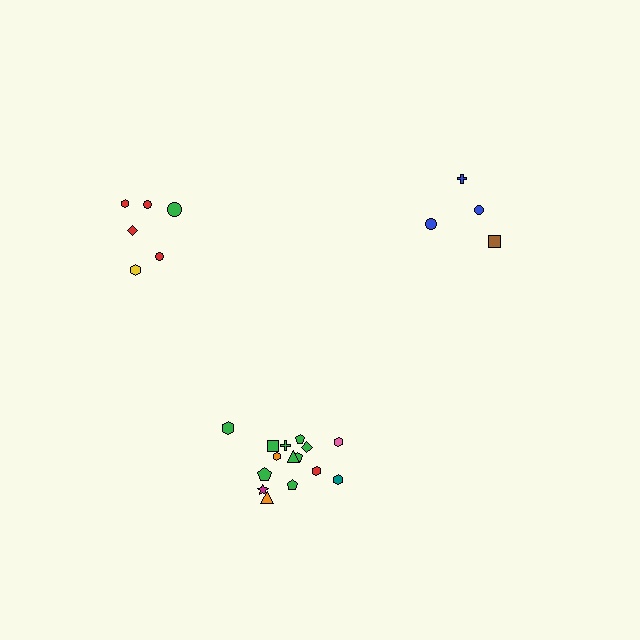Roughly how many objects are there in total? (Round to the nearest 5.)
Roughly 25 objects in total.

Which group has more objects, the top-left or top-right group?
The top-left group.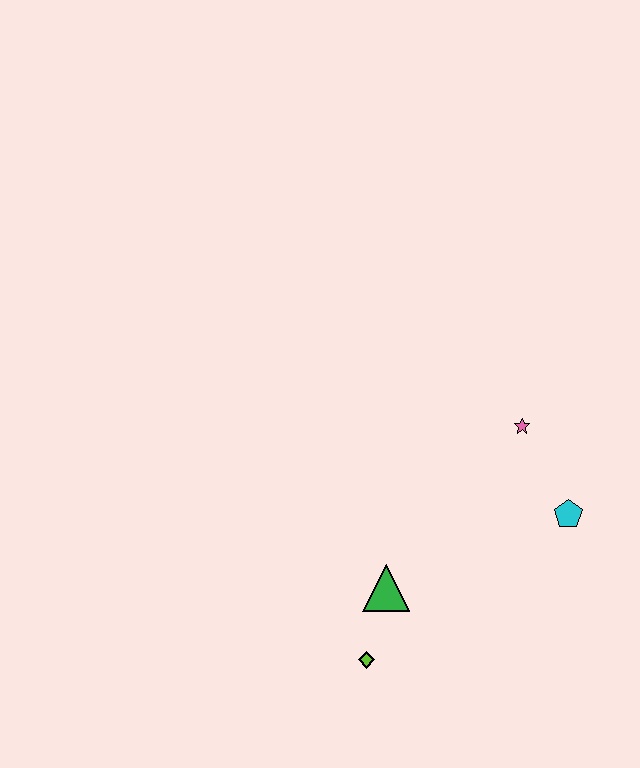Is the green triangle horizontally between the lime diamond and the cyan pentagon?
Yes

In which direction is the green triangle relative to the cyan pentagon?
The green triangle is to the left of the cyan pentagon.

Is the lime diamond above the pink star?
No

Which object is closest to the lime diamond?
The green triangle is closest to the lime diamond.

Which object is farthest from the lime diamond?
The pink star is farthest from the lime diamond.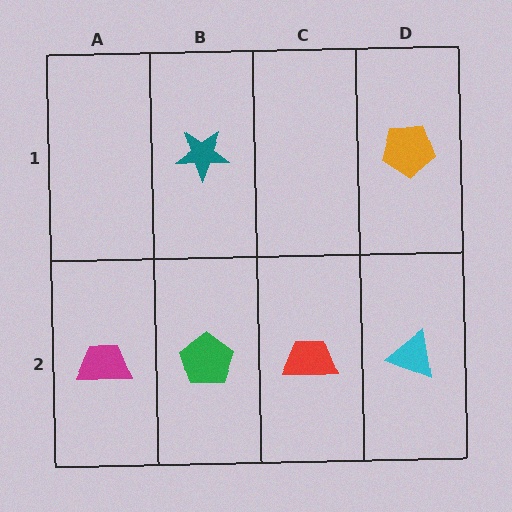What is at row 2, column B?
A green pentagon.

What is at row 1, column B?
A teal star.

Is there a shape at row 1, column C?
No, that cell is empty.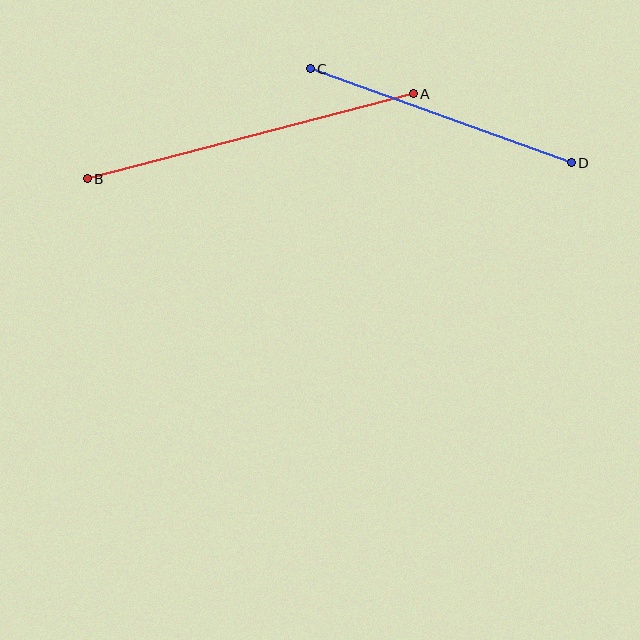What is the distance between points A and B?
The distance is approximately 337 pixels.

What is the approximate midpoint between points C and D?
The midpoint is at approximately (441, 116) pixels.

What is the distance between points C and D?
The distance is approximately 277 pixels.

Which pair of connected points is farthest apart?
Points A and B are farthest apart.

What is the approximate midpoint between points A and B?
The midpoint is at approximately (250, 136) pixels.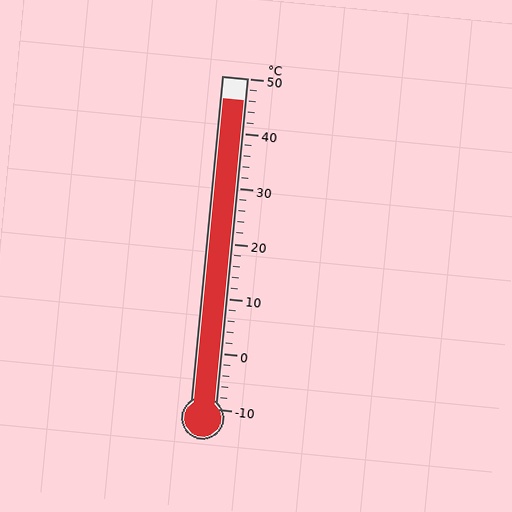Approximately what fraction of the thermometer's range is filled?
The thermometer is filled to approximately 95% of its range.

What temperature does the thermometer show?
The thermometer shows approximately 46°C.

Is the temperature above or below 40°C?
The temperature is above 40°C.